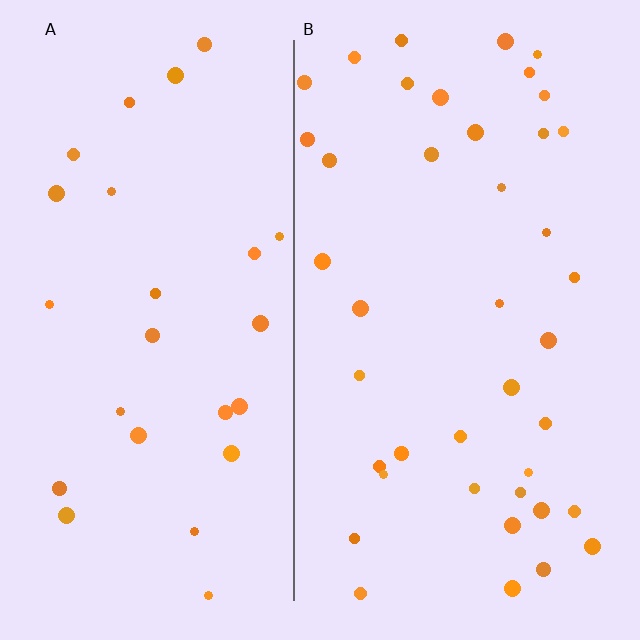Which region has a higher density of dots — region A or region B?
B (the right).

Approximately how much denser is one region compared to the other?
Approximately 1.6× — region B over region A.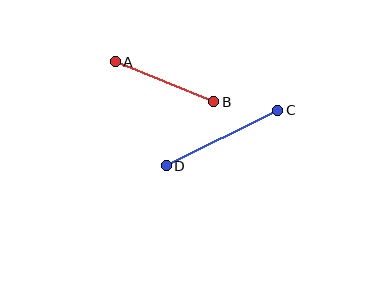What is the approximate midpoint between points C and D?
The midpoint is at approximately (222, 138) pixels.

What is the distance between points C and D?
The distance is approximately 125 pixels.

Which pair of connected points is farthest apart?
Points C and D are farthest apart.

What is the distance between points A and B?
The distance is approximately 106 pixels.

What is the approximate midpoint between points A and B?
The midpoint is at approximately (165, 82) pixels.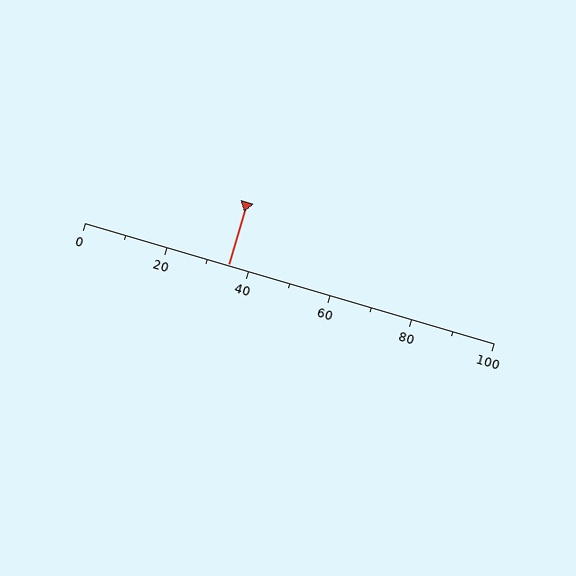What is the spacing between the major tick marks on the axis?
The major ticks are spaced 20 apart.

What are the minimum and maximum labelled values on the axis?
The axis runs from 0 to 100.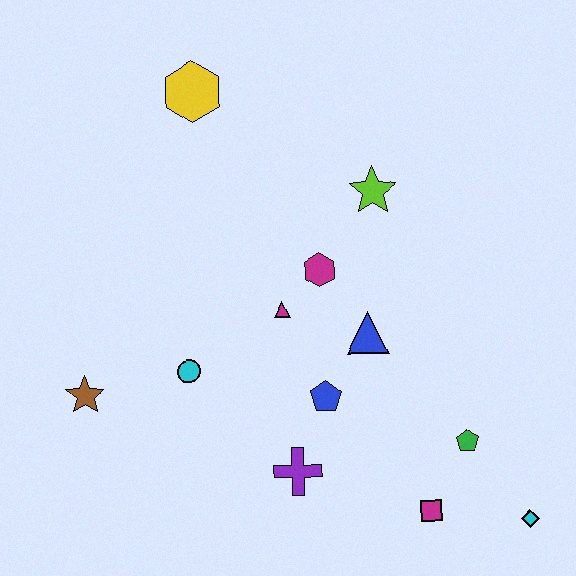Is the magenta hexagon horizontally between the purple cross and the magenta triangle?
No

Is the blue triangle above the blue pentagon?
Yes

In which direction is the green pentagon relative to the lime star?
The green pentagon is below the lime star.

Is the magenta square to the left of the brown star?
No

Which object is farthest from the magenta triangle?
The cyan diamond is farthest from the magenta triangle.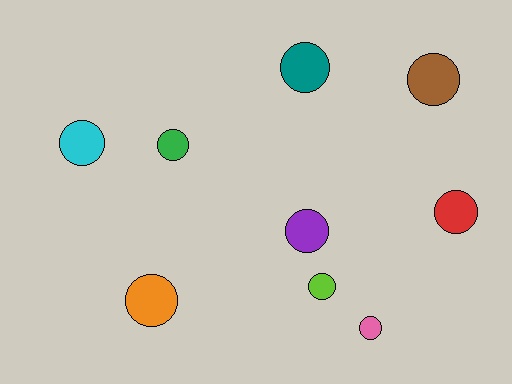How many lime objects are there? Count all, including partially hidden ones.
There is 1 lime object.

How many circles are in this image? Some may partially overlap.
There are 9 circles.